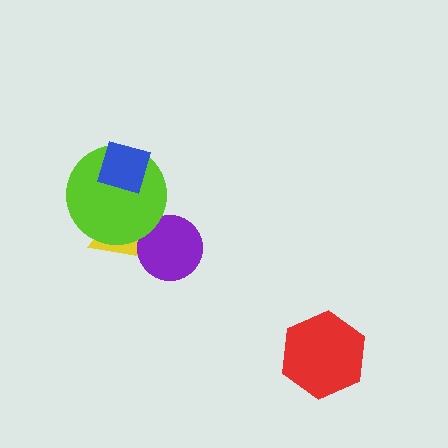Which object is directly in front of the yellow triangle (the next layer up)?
The purple circle is directly in front of the yellow triangle.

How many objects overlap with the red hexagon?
0 objects overlap with the red hexagon.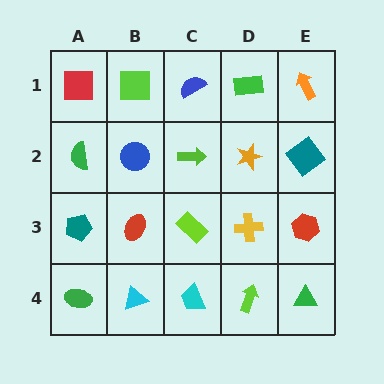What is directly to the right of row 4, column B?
A cyan trapezoid.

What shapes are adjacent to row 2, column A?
A red square (row 1, column A), a teal pentagon (row 3, column A), a blue circle (row 2, column B).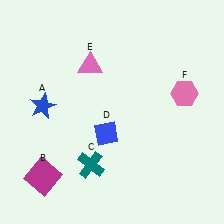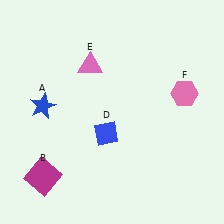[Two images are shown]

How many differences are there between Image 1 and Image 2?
There is 1 difference between the two images.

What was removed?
The teal cross (C) was removed in Image 2.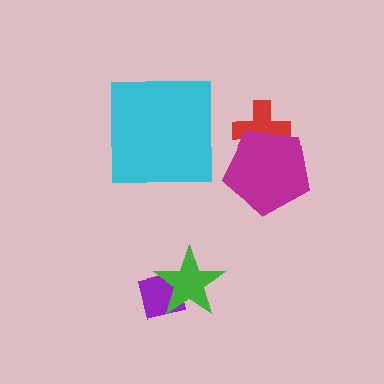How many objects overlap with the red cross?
1 object overlaps with the red cross.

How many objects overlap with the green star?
1 object overlaps with the green star.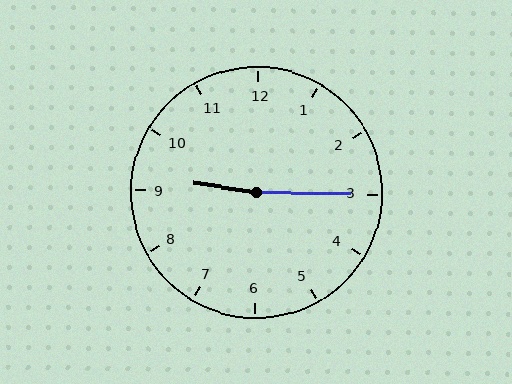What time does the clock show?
9:15.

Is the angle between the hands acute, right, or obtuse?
It is obtuse.